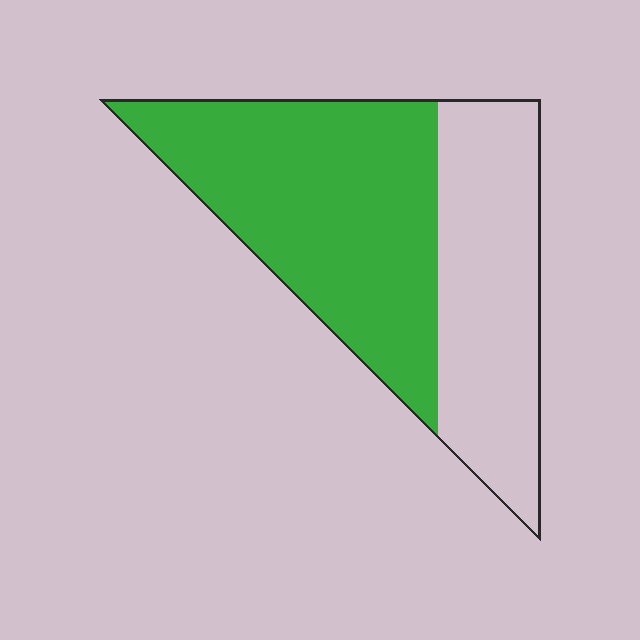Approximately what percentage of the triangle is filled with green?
Approximately 60%.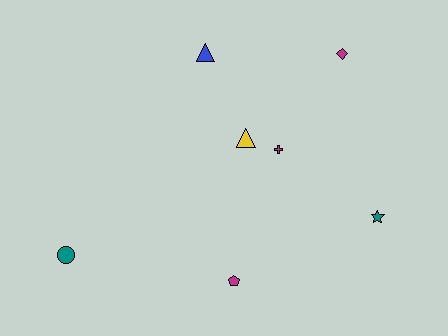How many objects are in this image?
There are 7 objects.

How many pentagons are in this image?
There is 1 pentagon.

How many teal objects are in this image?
There are 2 teal objects.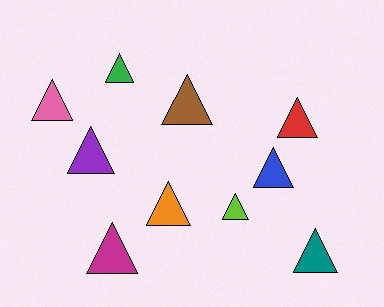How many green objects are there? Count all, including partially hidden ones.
There is 1 green object.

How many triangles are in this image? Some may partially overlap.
There are 10 triangles.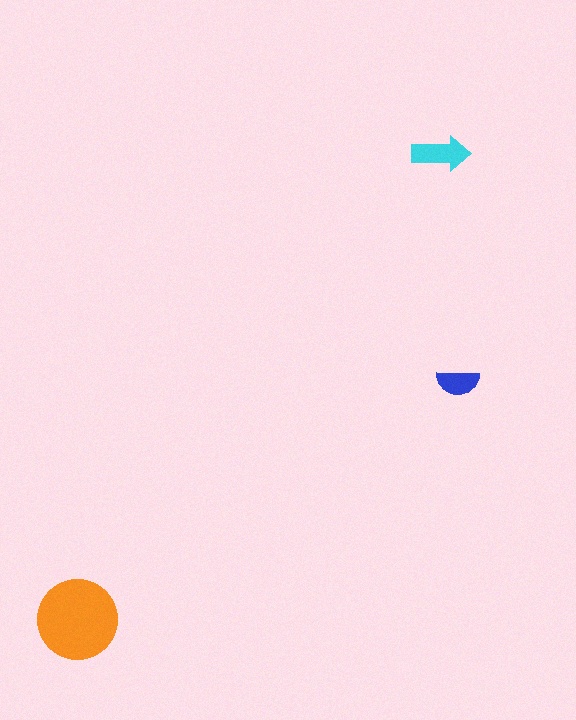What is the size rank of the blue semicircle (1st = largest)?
3rd.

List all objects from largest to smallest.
The orange circle, the cyan arrow, the blue semicircle.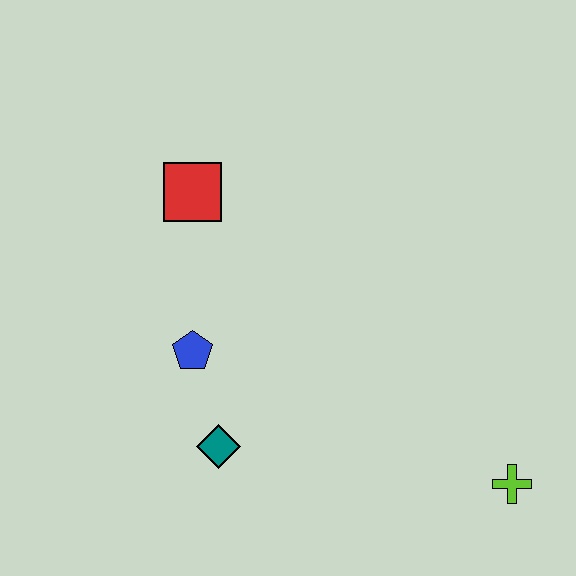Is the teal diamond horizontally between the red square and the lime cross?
Yes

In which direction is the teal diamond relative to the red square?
The teal diamond is below the red square.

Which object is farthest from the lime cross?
The red square is farthest from the lime cross.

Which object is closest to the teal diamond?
The blue pentagon is closest to the teal diamond.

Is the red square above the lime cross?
Yes